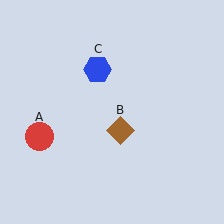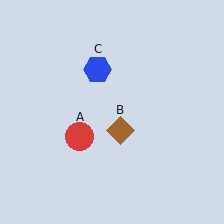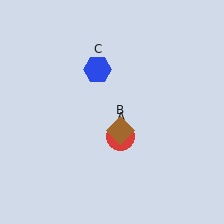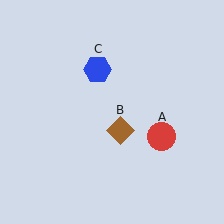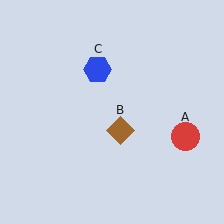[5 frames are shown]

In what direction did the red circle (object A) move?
The red circle (object A) moved right.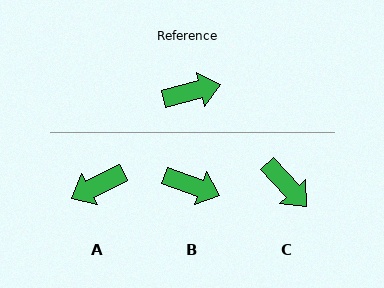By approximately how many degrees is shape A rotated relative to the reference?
Approximately 168 degrees clockwise.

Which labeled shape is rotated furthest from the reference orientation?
A, about 168 degrees away.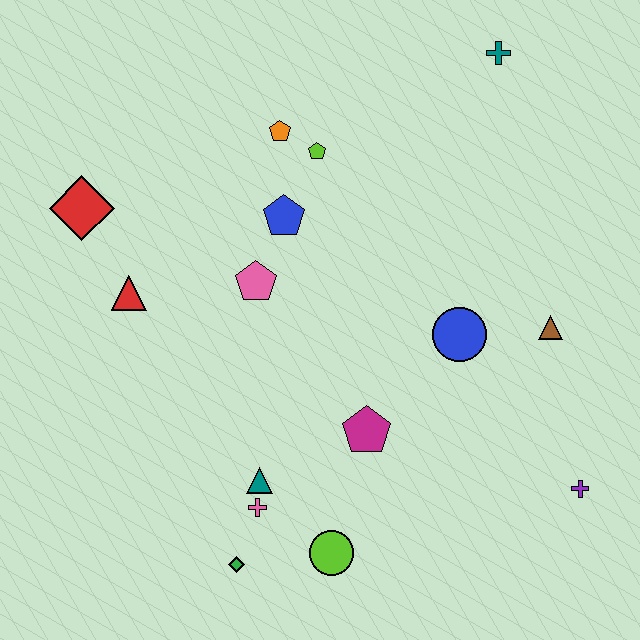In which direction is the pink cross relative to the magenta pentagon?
The pink cross is to the left of the magenta pentagon.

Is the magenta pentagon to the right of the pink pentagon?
Yes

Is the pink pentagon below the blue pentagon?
Yes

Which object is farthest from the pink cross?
The teal cross is farthest from the pink cross.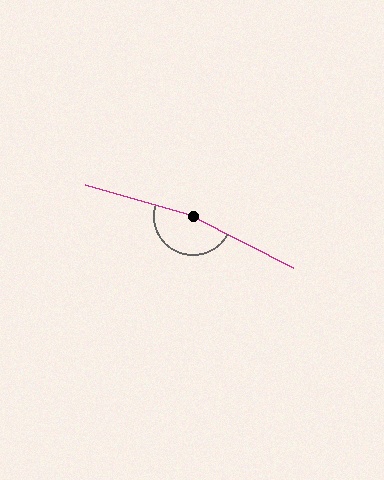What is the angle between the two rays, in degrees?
Approximately 169 degrees.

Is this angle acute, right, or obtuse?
It is obtuse.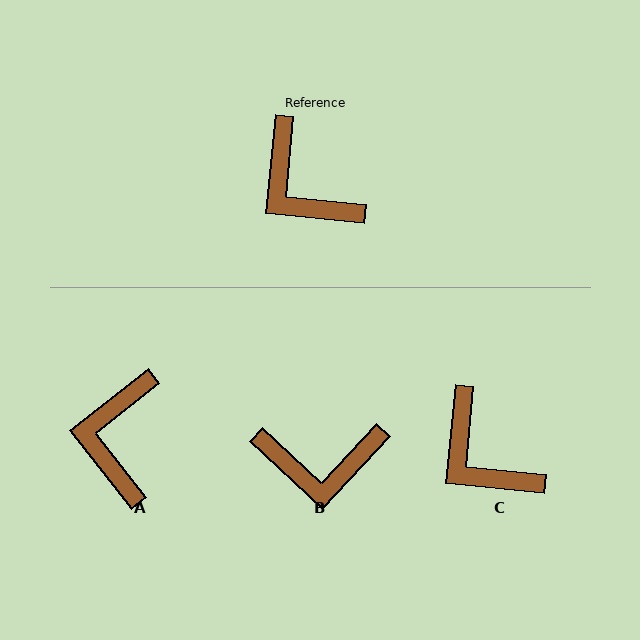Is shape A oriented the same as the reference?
No, it is off by about 46 degrees.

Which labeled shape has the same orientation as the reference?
C.